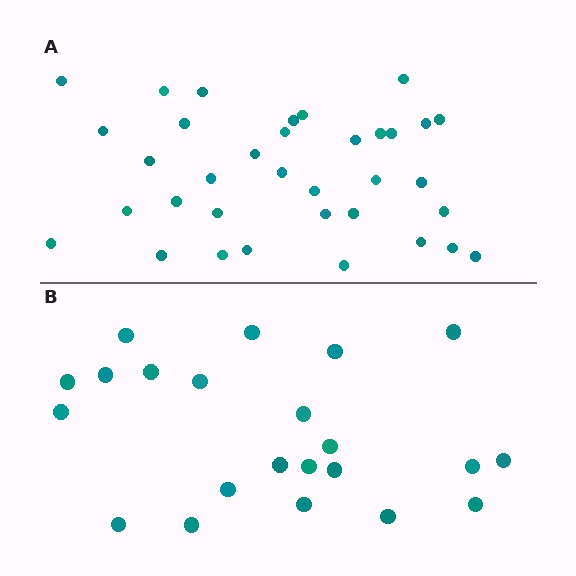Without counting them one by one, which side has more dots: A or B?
Region A (the top region) has more dots.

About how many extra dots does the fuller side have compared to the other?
Region A has approximately 15 more dots than region B.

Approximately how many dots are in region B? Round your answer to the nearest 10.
About 20 dots. (The exact count is 22, which rounds to 20.)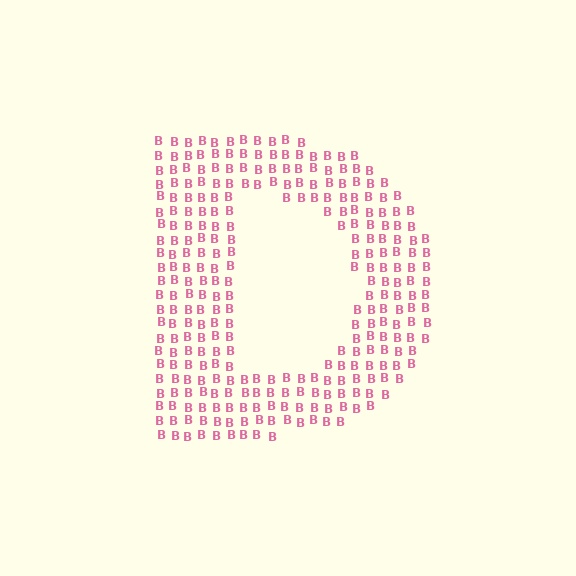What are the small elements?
The small elements are letter B's.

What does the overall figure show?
The overall figure shows the letter D.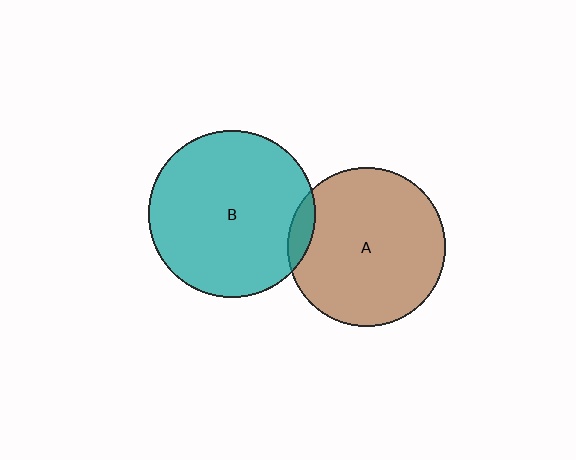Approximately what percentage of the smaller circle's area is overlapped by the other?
Approximately 5%.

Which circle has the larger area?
Circle B (teal).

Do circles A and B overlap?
Yes.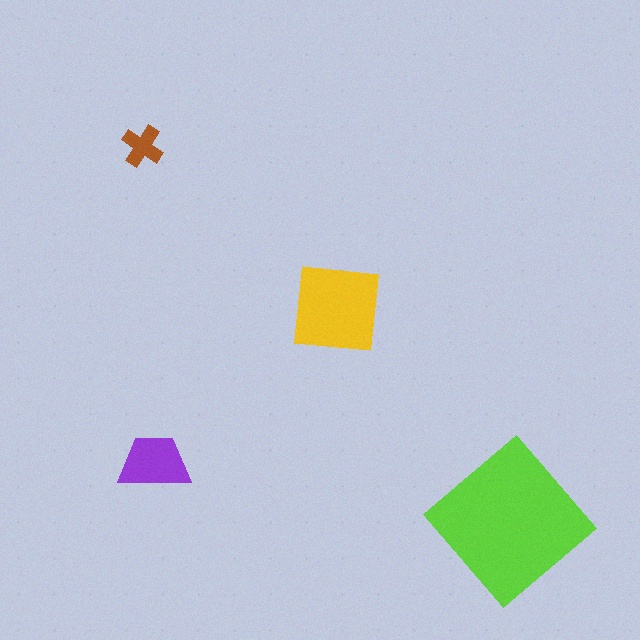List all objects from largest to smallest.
The lime diamond, the yellow square, the purple trapezoid, the brown cross.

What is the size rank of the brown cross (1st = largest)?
4th.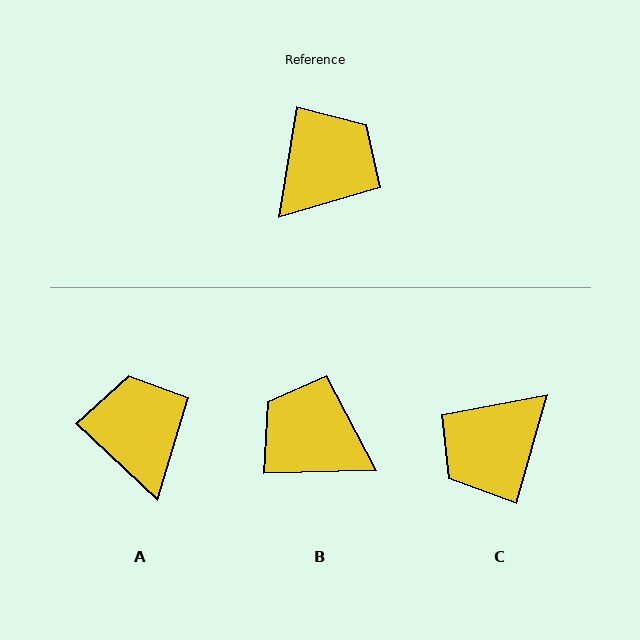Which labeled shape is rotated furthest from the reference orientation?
C, about 174 degrees away.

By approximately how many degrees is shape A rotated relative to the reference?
Approximately 57 degrees counter-clockwise.